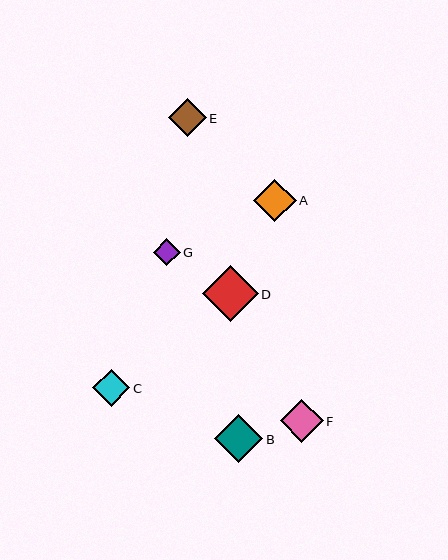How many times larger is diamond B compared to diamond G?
Diamond B is approximately 1.8 times the size of diamond G.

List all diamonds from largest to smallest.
From largest to smallest: D, B, F, A, E, C, G.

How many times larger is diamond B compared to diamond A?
Diamond B is approximately 1.1 times the size of diamond A.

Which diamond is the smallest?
Diamond G is the smallest with a size of approximately 27 pixels.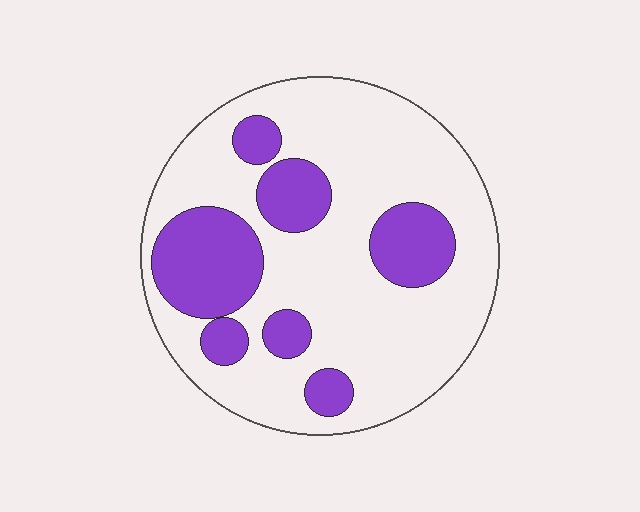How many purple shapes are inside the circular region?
7.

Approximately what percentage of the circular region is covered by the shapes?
Approximately 30%.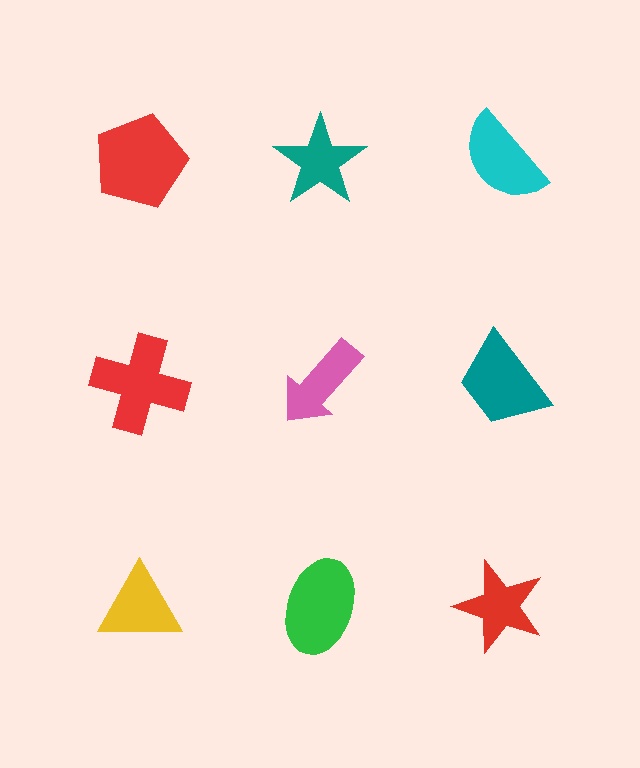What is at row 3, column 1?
A yellow triangle.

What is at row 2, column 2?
A pink arrow.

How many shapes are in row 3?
3 shapes.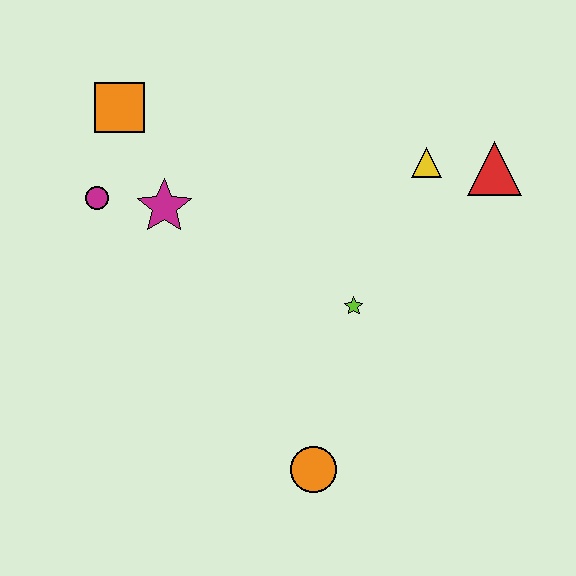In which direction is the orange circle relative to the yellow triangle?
The orange circle is below the yellow triangle.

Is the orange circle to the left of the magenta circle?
No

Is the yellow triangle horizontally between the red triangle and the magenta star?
Yes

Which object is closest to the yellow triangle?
The red triangle is closest to the yellow triangle.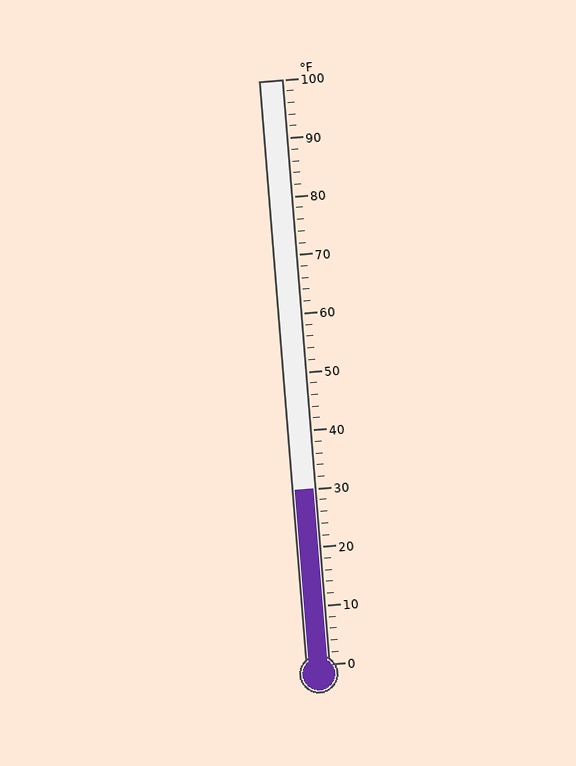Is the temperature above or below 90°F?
The temperature is below 90°F.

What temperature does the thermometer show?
The thermometer shows approximately 30°F.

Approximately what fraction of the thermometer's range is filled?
The thermometer is filled to approximately 30% of its range.